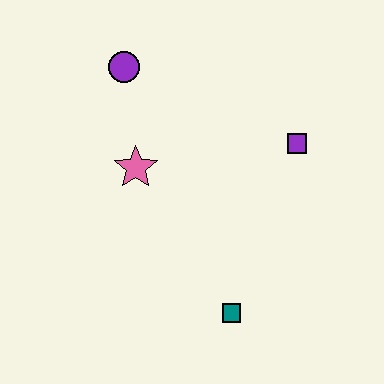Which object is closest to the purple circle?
The pink star is closest to the purple circle.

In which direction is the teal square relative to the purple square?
The teal square is below the purple square.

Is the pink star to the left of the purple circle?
No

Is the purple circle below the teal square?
No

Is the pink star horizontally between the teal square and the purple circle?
Yes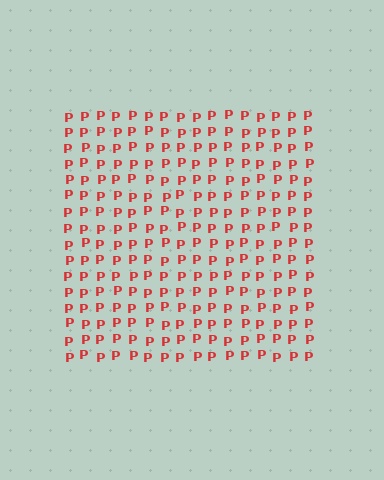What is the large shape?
The large shape is a square.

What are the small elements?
The small elements are letter P's.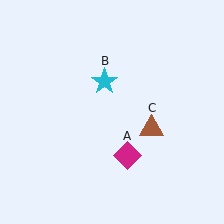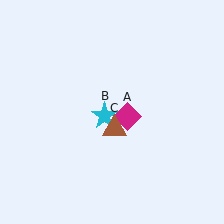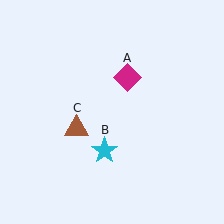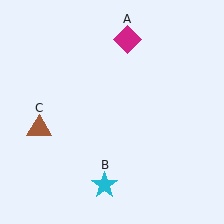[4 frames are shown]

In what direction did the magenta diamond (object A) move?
The magenta diamond (object A) moved up.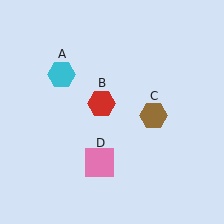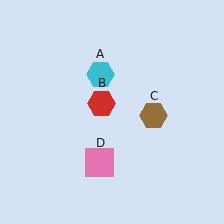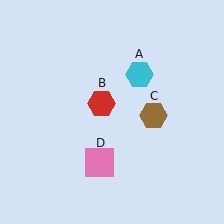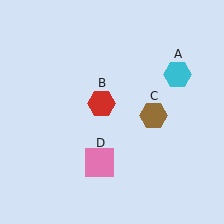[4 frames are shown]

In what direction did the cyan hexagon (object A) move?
The cyan hexagon (object A) moved right.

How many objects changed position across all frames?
1 object changed position: cyan hexagon (object A).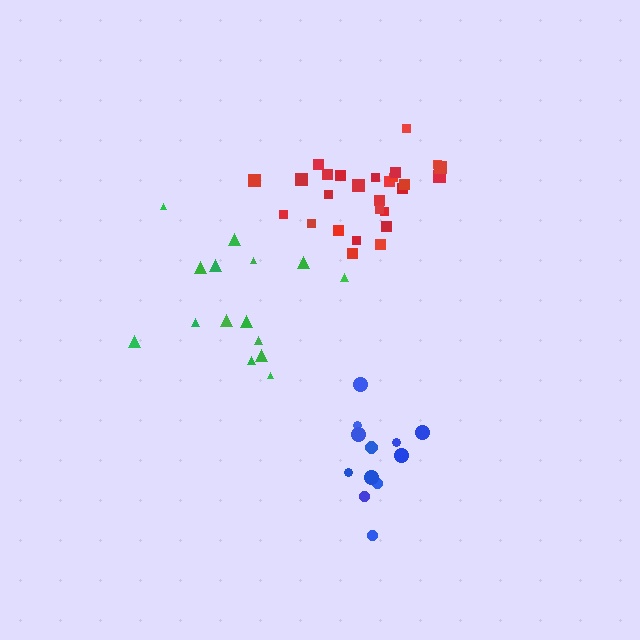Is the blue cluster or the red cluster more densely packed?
Blue.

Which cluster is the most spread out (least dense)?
Green.